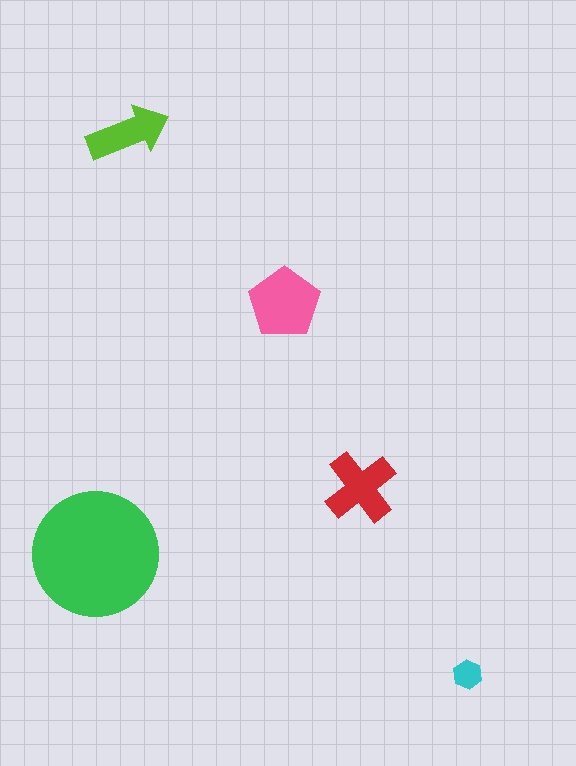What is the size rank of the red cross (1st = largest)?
3rd.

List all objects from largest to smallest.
The green circle, the pink pentagon, the red cross, the lime arrow, the cyan hexagon.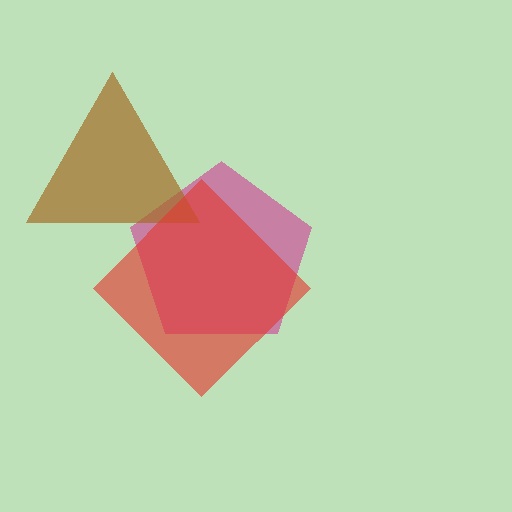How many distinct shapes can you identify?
There are 3 distinct shapes: a magenta pentagon, a brown triangle, a red diamond.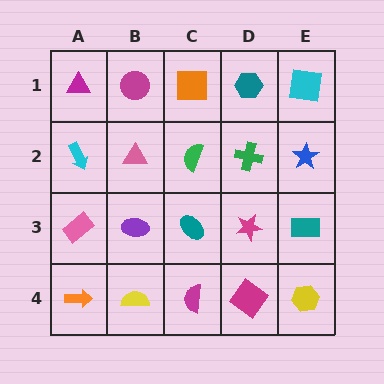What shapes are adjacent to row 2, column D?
A teal hexagon (row 1, column D), a magenta star (row 3, column D), a green semicircle (row 2, column C), a blue star (row 2, column E).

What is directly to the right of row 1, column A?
A magenta circle.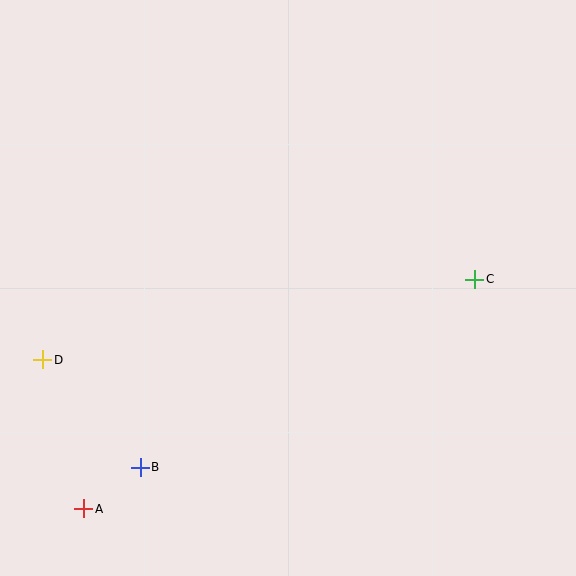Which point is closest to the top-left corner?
Point D is closest to the top-left corner.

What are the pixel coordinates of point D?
Point D is at (43, 360).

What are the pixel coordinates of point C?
Point C is at (475, 279).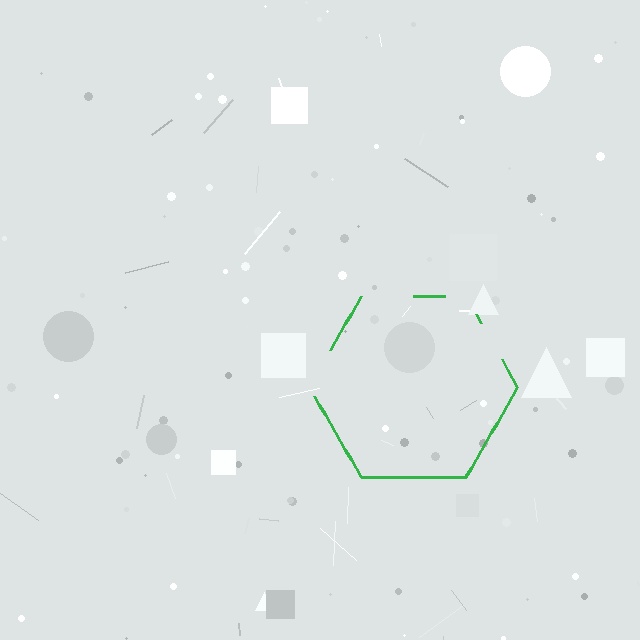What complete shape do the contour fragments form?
The contour fragments form a hexagon.